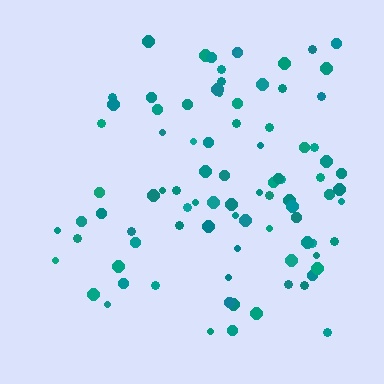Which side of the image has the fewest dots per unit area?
The left.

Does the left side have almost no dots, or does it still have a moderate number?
Still a moderate number, just noticeably fewer than the right.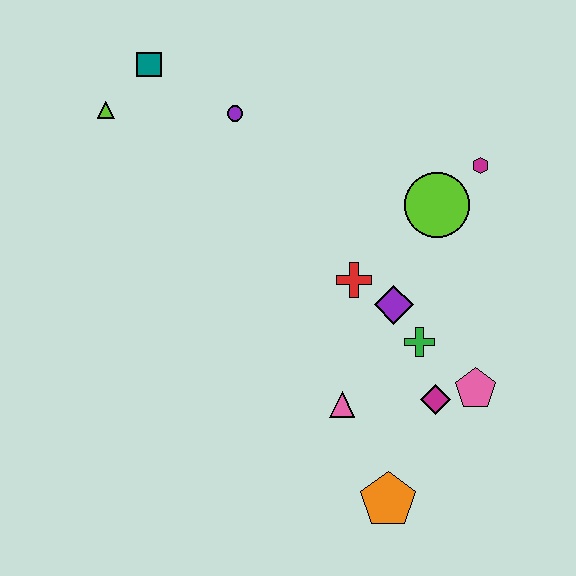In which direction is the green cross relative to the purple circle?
The green cross is below the purple circle.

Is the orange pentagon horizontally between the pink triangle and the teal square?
No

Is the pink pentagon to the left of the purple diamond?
No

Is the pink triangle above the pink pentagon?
No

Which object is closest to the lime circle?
The magenta hexagon is closest to the lime circle.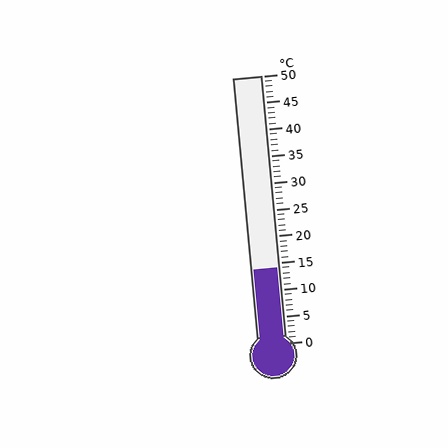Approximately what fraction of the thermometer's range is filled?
The thermometer is filled to approximately 30% of its range.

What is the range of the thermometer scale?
The thermometer scale ranges from 0°C to 50°C.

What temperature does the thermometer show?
The thermometer shows approximately 14°C.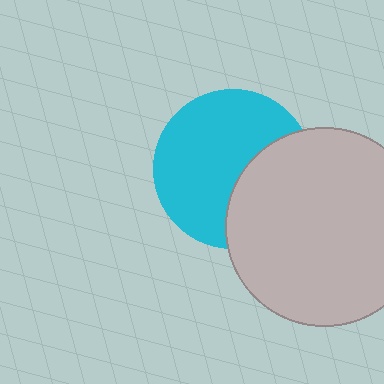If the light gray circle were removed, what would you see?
You would see the complete cyan circle.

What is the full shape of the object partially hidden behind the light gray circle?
The partially hidden object is a cyan circle.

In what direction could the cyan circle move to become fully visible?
The cyan circle could move left. That would shift it out from behind the light gray circle entirely.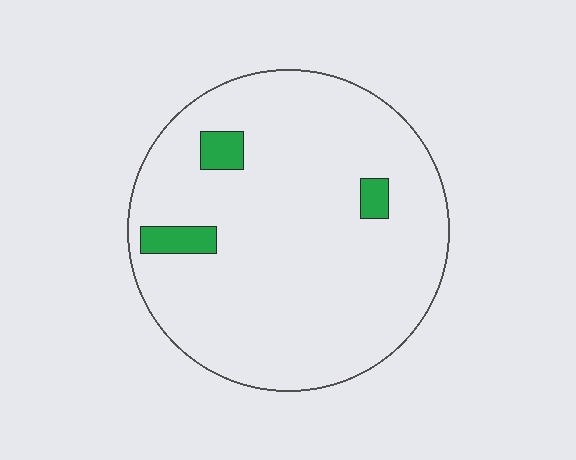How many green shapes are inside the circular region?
3.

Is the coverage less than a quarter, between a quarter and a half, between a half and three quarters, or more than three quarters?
Less than a quarter.